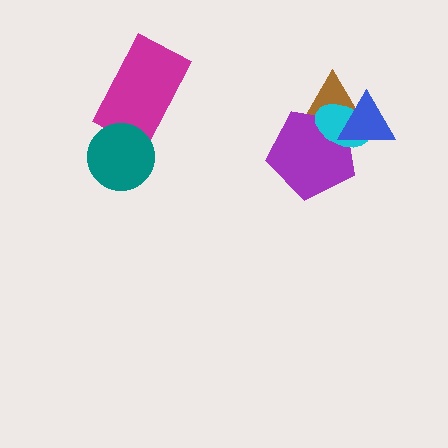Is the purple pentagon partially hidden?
Yes, it is partially covered by another shape.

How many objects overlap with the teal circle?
1 object overlaps with the teal circle.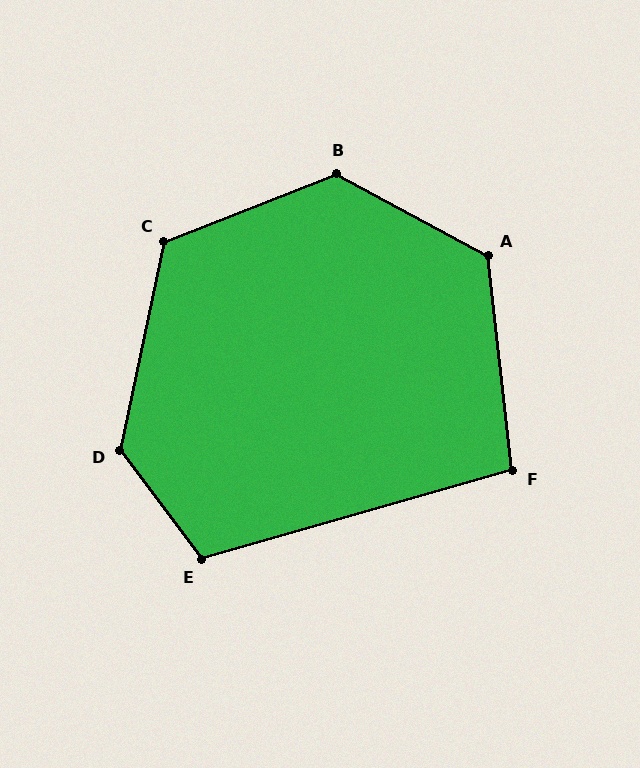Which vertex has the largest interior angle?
D, at approximately 131 degrees.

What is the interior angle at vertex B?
Approximately 130 degrees (obtuse).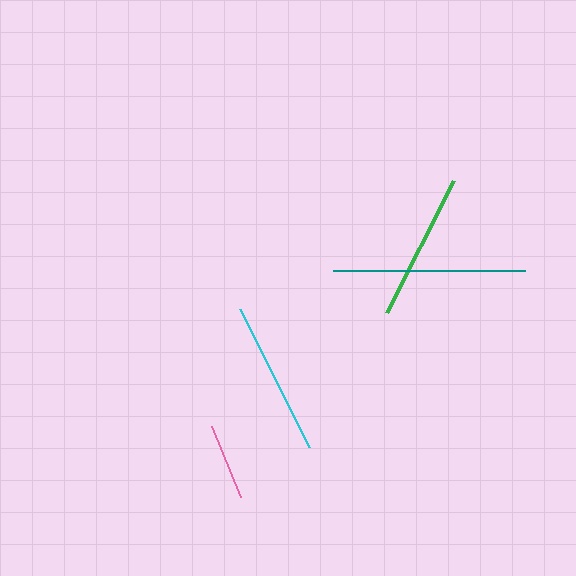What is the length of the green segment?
The green segment is approximately 148 pixels long.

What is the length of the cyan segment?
The cyan segment is approximately 154 pixels long.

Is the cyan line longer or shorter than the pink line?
The cyan line is longer than the pink line.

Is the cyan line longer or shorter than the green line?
The cyan line is longer than the green line.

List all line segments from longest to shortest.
From longest to shortest: teal, cyan, green, pink.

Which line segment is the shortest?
The pink line is the shortest at approximately 77 pixels.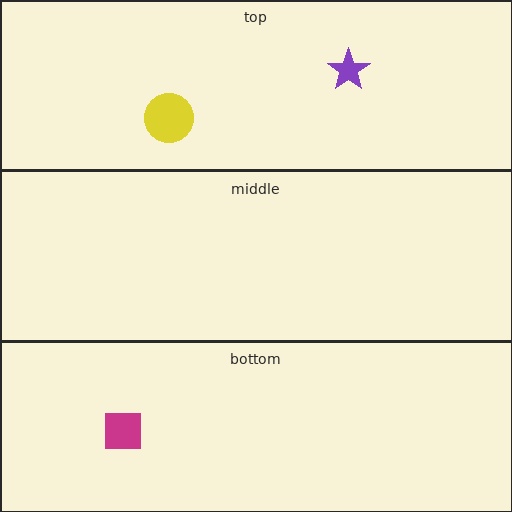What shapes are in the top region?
The yellow circle, the purple star.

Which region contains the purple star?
The top region.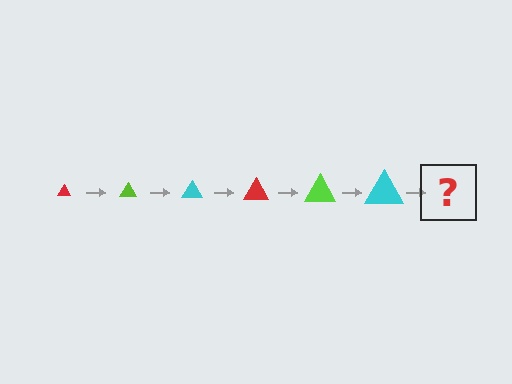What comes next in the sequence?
The next element should be a red triangle, larger than the previous one.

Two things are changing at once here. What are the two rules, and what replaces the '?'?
The two rules are that the triangle grows larger each step and the color cycles through red, lime, and cyan. The '?' should be a red triangle, larger than the previous one.